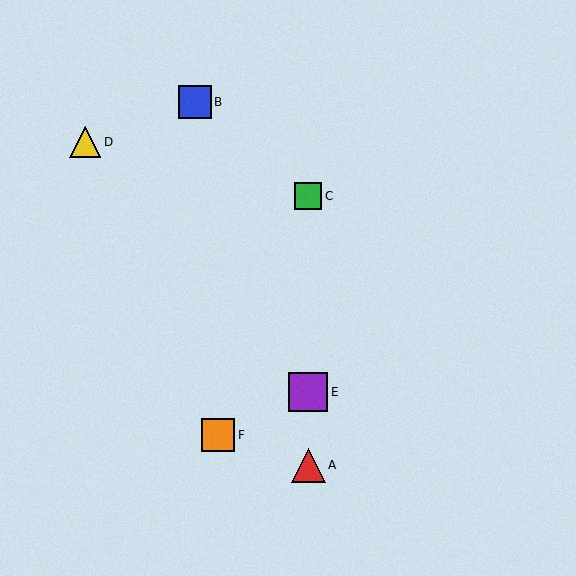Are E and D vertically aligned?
No, E is at x≈308 and D is at x≈85.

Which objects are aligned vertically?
Objects A, C, E are aligned vertically.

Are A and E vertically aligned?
Yes, both are at x≈308.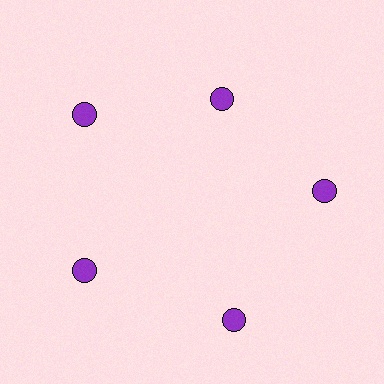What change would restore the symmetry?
The symmetry would be restored by moving it outward, back onto the ring so that all 5 circles sit at equal angles and equal distance from the center.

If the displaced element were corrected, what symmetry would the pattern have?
It would have 5-fold rotational symmetry — the pattern would map onto itself every 72 degrees.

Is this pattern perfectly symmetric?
No. The 5 purple circles are arranged in a ring, but one element near the 1 o'clock position is pulled inward toward the center, breaking the 5-fold rotational symmetry.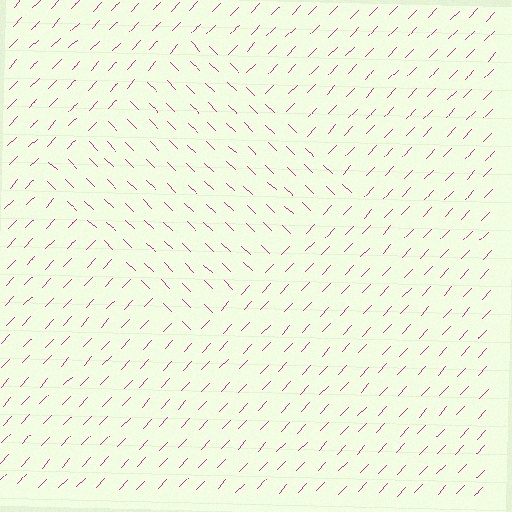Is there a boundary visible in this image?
Yes, there is a texture boundary formed by a change in line orientation.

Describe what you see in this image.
The image is filled with small magenta line segments. A diamond region in the image has lines oriented differently from the surrounding lines, creating a visible texture boundary.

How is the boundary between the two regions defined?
The boundary is defined purely by a change in line orientation (approximately 89 degrees difference). All lines are the same color and thickness.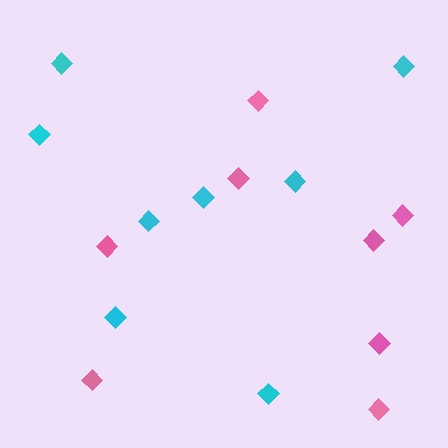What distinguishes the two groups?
There are 2 groups: one group of cyan diamonds (8) and one group of pink diamonds (8).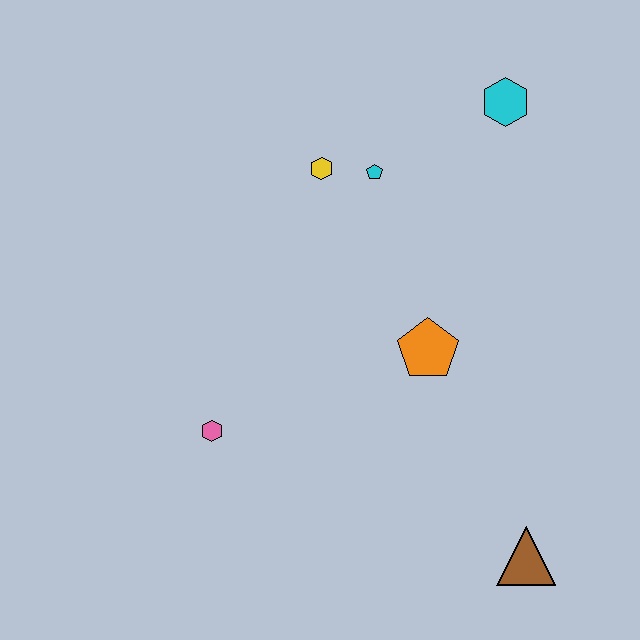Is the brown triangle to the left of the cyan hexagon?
No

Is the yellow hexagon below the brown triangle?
No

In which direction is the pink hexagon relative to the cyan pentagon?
The pink hexagon is below the cyan pentagon.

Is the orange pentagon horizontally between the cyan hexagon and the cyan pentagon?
Yes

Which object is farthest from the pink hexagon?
The cyan hexagon is farthest from the pink hexagon.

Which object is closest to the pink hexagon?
The orange pentagon is closest to the pink hexagon.